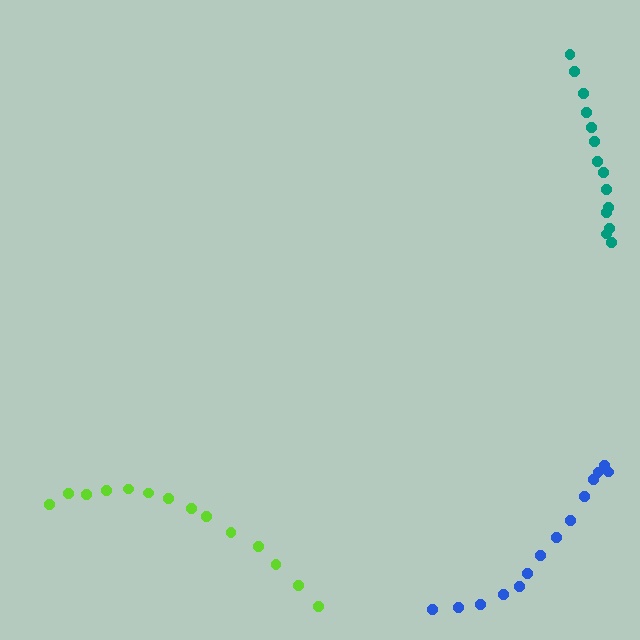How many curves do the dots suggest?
There are 3 distinct paths.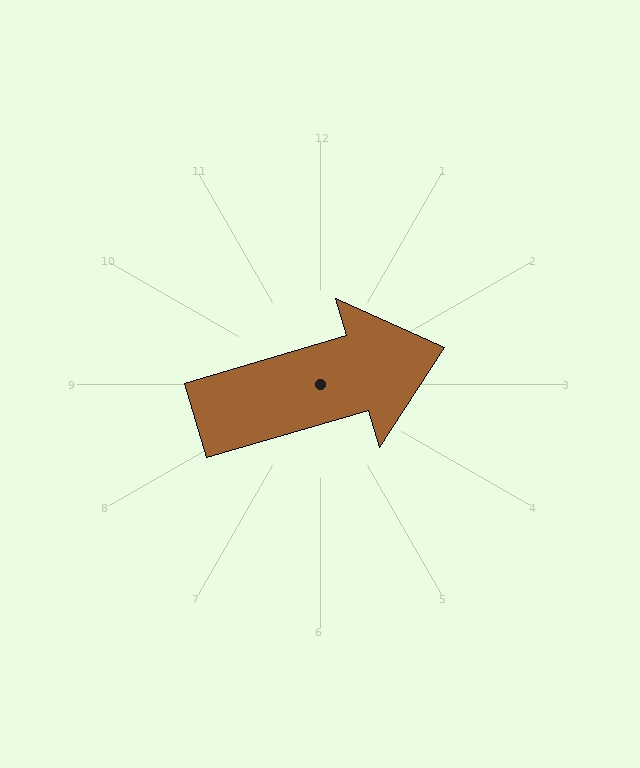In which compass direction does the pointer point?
East.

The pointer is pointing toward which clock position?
Roughly 2 o'clock.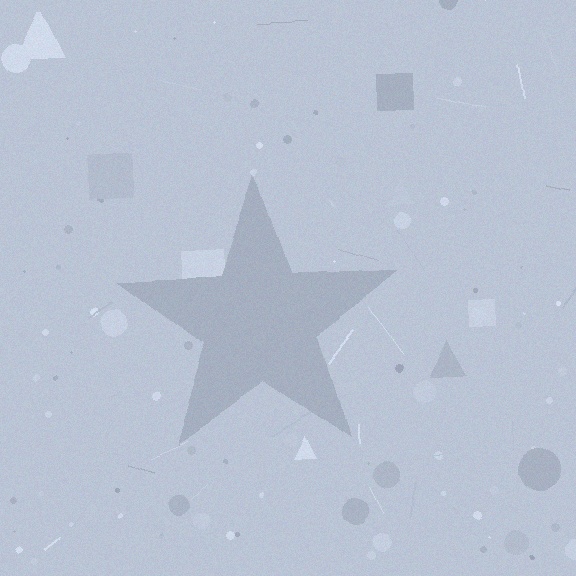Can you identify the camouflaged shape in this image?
The camouflaged shape is a star.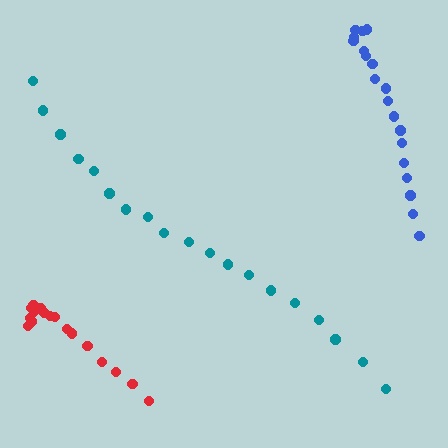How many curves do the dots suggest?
There are 3 distinct paths.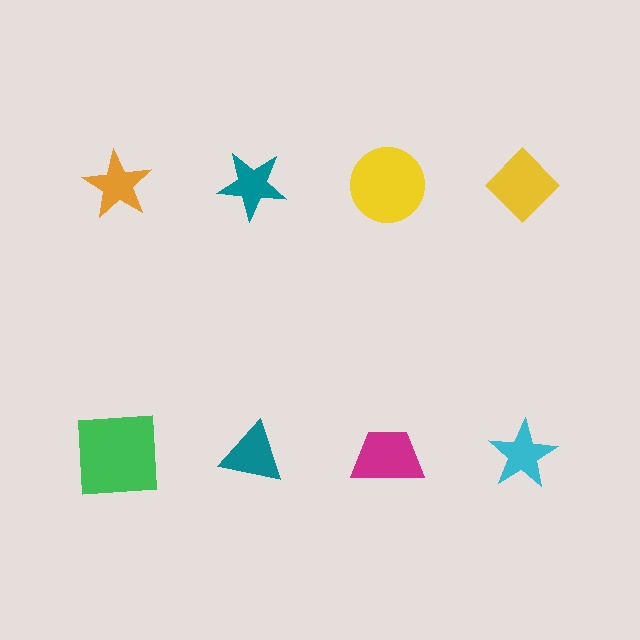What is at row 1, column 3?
A yellow circle.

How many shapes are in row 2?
4 shapes.